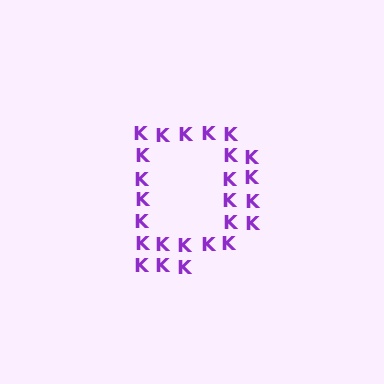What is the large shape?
The large shape is the letter D.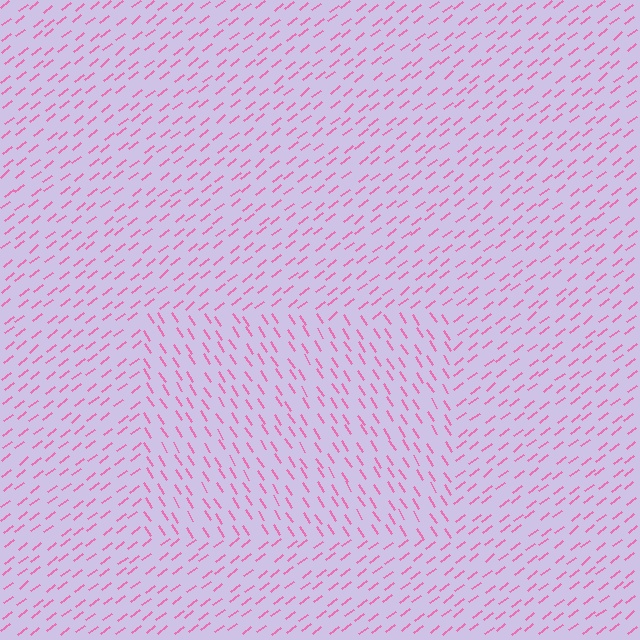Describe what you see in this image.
The image is filled with small pink line segments. A rectangle region in the image has lines oriented differently from the surrounding lines, creating a visible texture boundary.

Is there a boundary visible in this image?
Yes, there is a texture boundary formed by a change in line orientation.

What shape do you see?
I see a rectangle.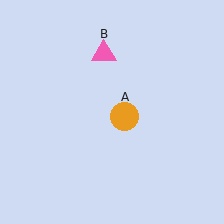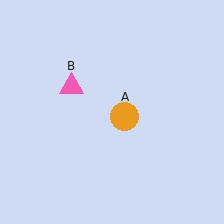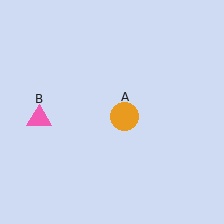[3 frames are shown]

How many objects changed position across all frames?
1 object changed position: pink triangle (object B).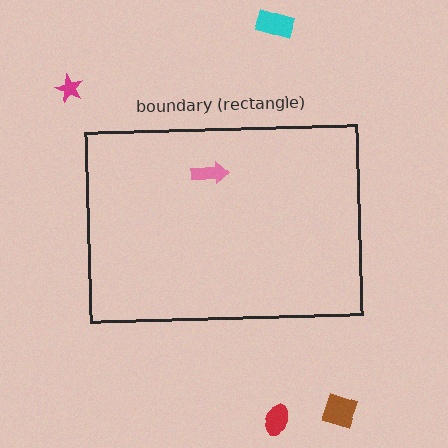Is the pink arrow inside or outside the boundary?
Inside.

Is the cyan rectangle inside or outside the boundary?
Outside.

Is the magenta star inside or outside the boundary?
Outside.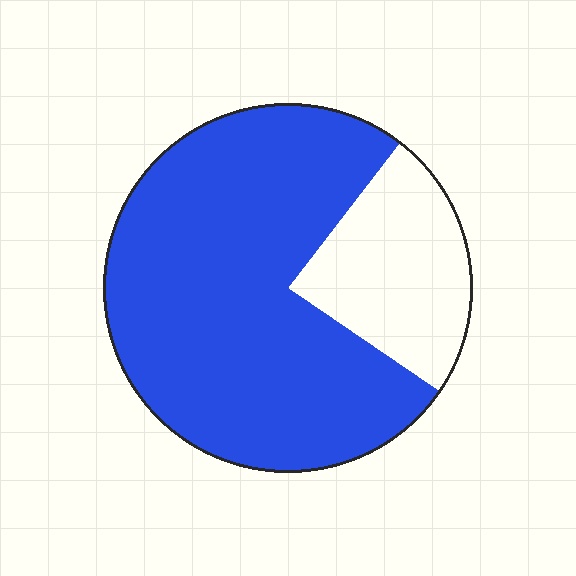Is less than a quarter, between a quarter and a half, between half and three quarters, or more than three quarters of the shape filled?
More than three quarters.